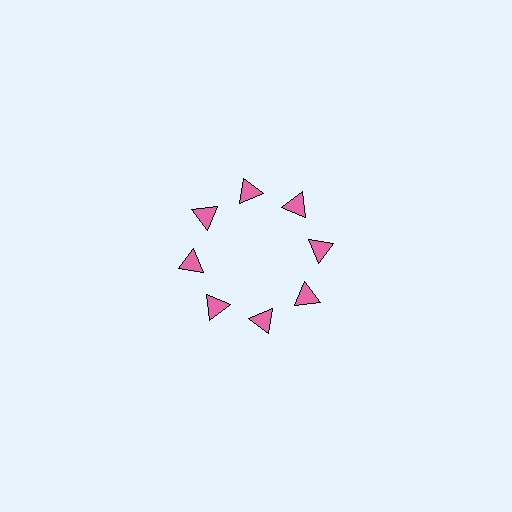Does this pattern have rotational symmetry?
Yes, this pattern has 8-fold rotational symmetry. It looks the same after rotating 45 degrees around the center.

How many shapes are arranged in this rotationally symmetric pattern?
There are 8 shapes, arranged in 8 groups of 1.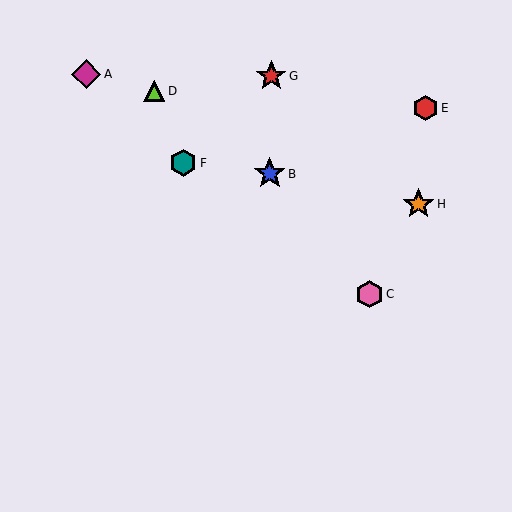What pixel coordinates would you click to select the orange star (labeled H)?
Click at (419, 204) to select the orange star H.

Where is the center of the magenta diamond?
The center of the magenta diamond is at (86, 74).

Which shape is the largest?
The blue star (labeled B) is the largest.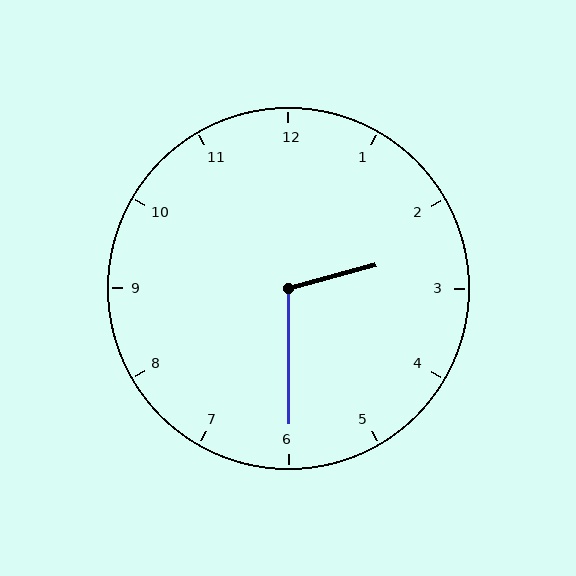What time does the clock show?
2:30.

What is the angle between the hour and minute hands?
Approximately 105 degrees.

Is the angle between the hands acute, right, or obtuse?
It is obtuse.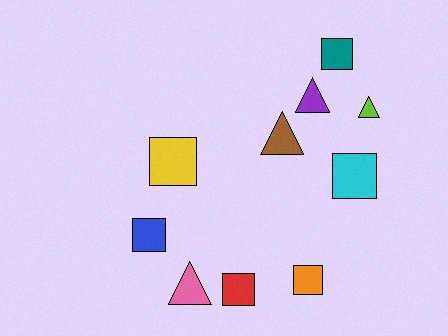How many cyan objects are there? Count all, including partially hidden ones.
There is 1 cyan object.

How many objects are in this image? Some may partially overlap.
There are 10 objects.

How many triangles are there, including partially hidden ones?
There are 4 triangles.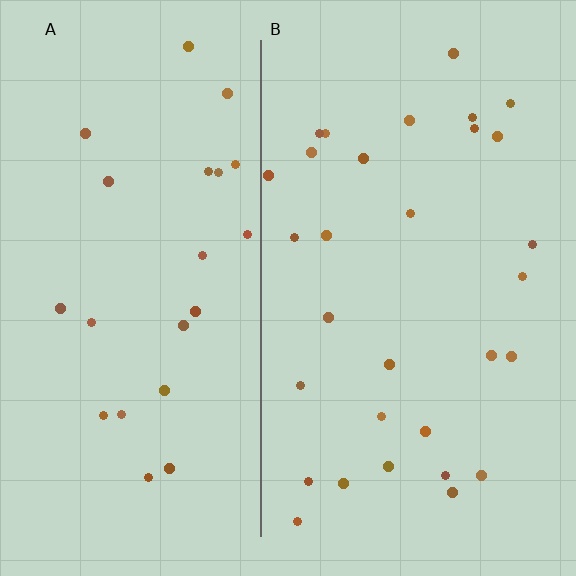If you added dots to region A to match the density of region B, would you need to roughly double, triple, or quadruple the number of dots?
Approximately double.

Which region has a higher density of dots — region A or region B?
B (the right).